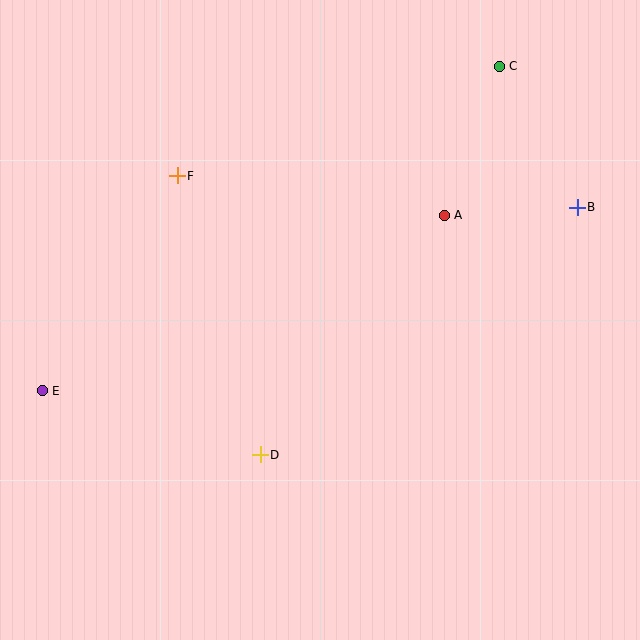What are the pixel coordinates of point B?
Point B is at (577, 207).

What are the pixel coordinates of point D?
Point D is at (260, 455).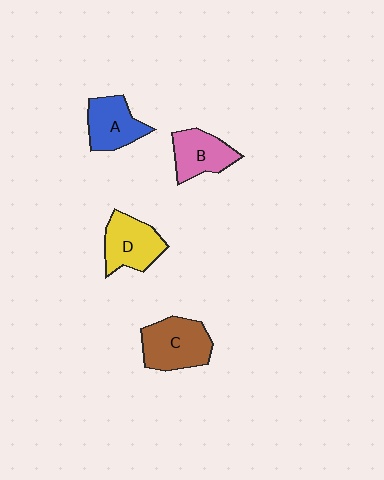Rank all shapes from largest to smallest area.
From largest to smallest: C (brown), D (yellow), A (blue), B (pink).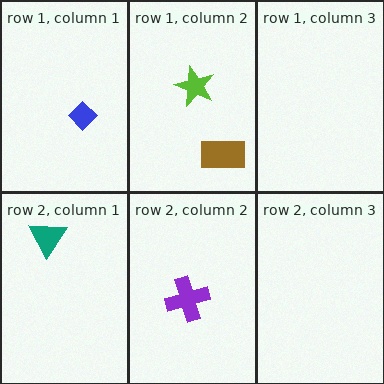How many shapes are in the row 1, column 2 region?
2.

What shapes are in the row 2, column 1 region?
The teal triangle.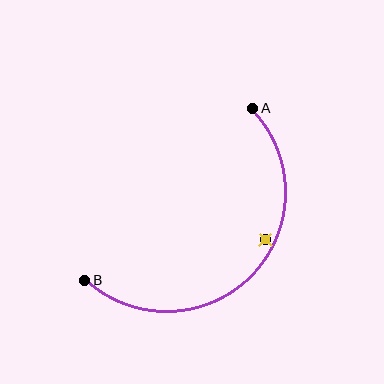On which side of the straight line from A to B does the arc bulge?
The arc bulges below and to the right of the straight line connecting A and B.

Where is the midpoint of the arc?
The arc midpoint is the point on the curve farthest from the straight line joining A and B. It sits below and to the right of that line.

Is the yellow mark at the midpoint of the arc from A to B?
No — the yellow mark does not lie on the arc at all. It sits slightly inside the curve.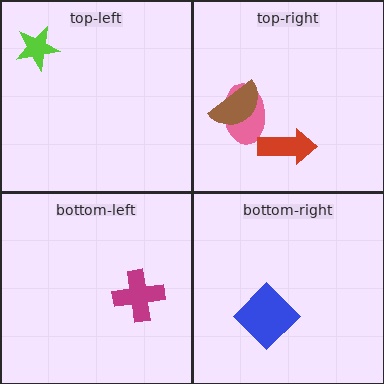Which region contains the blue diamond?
The bottom-right region.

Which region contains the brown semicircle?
The top-right region.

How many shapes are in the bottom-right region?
1.